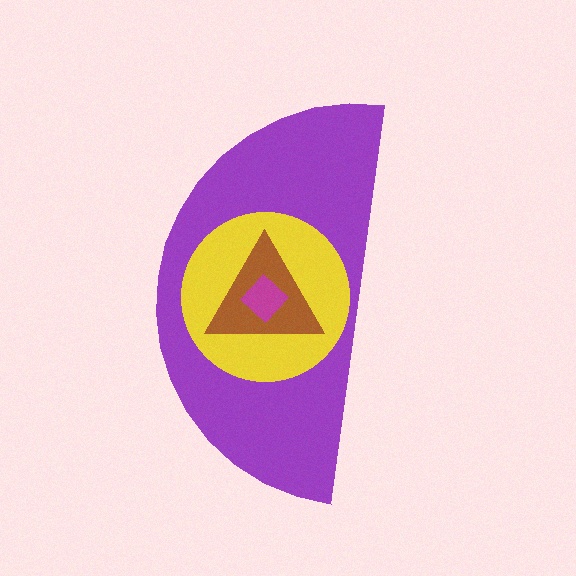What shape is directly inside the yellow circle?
The brown triangle.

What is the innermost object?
The magenta diamond.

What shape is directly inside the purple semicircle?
The yellow circle.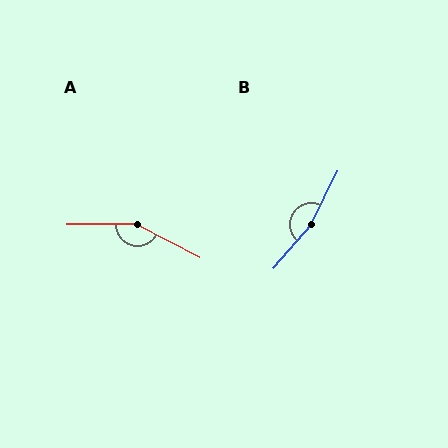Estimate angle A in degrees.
Approximately 152 degrees.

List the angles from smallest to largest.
A (152°), B (165°).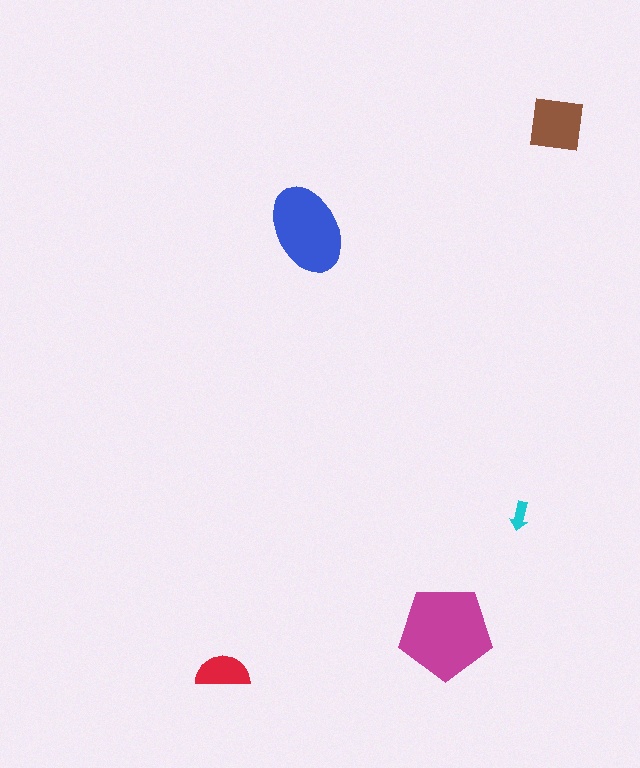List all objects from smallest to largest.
The cyan arrow, the red semicircle, the brown square, the blue ellipse, the magenta pentagon.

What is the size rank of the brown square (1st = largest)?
3rd.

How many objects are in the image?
There are 5 objects in the image.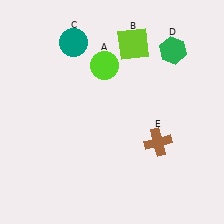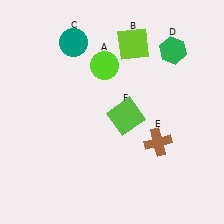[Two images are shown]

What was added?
A lime square (F) was added in Image 2.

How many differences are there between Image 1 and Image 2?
There is 1 difference between the two images.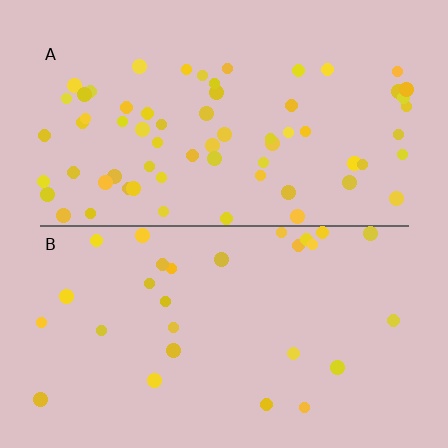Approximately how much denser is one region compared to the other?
Approximately 2.3× — region A over region B.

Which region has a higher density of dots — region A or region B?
A (the top).